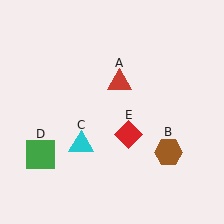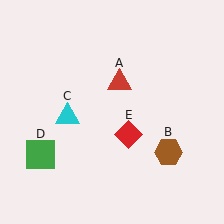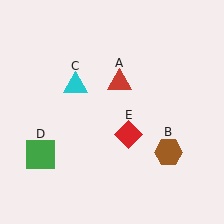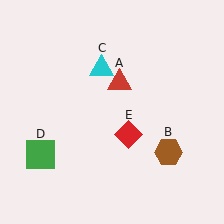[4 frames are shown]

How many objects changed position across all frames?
1 object changed position: cyan triangle (object C).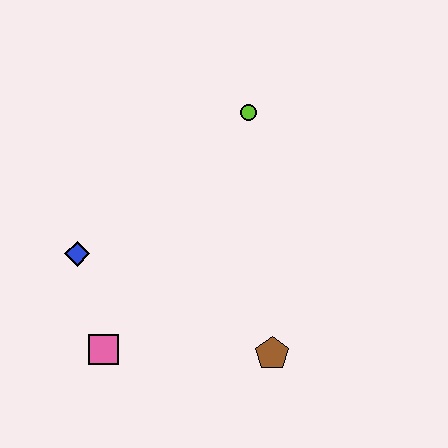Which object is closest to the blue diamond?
The pink square is closest to the blue diamond.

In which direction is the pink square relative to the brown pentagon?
The pink square is to the left of the brown pentagon.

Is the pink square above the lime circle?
No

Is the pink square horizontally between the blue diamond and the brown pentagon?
Yes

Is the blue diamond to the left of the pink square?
Yes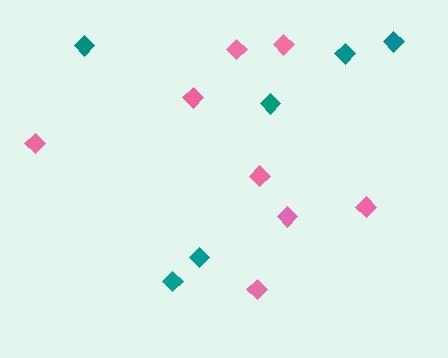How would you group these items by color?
There are 2 groups: one group of pink diamonds (8) and one group of teal diamonds (6).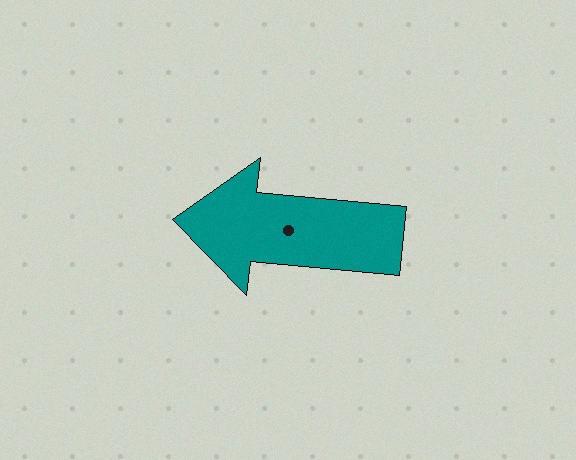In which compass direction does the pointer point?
West.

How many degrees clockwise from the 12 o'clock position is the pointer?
Approximately 275 degrees.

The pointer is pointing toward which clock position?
Roughly 9 o'clock.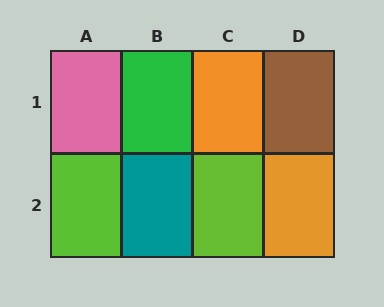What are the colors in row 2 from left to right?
Lime, teal, lime, orange.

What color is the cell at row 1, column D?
Brown.